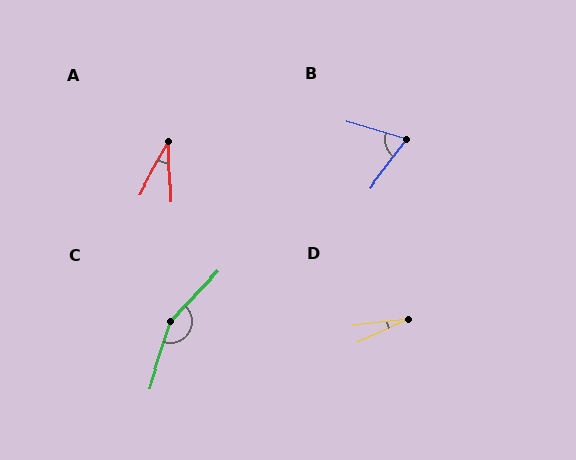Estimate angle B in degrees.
Approximately 69 degrees.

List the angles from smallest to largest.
D (18°), A (31°), B (69°), C (154°).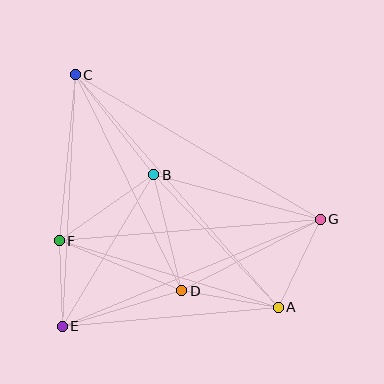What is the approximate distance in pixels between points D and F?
The distance between D and F is approximately 132 pixels.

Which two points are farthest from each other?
Points A and C are farthest from each other.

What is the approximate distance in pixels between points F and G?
The distance between F and G is approximately 262 pixels.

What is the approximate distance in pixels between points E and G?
The distance between E and G is approximately 279 pixels.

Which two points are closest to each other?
Points E and F are closest to each other.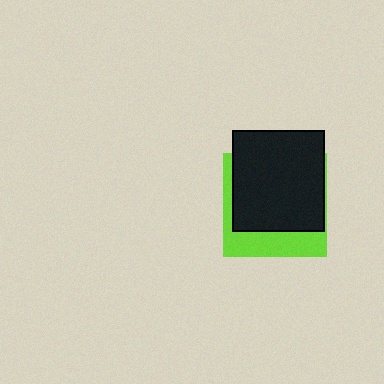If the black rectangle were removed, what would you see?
You would see the complete lime square.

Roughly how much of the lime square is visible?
A small part of it is visible (roughly 32%).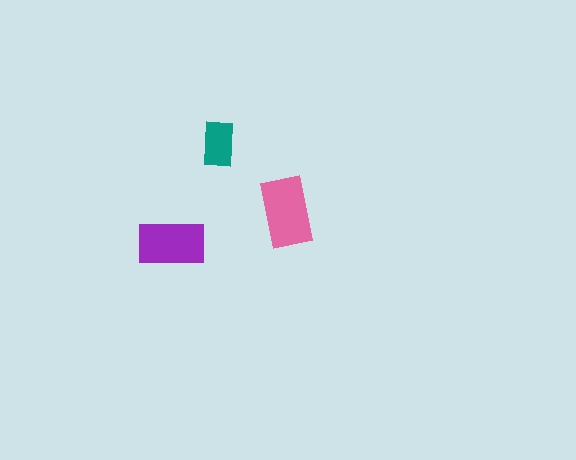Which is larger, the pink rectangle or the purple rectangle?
The pink one.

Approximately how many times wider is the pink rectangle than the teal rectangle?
About 1.5 times wider.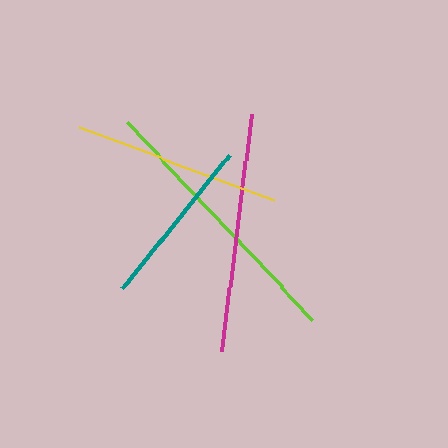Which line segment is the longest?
The lime line is the longest at approximately 270 pixels.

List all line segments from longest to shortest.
From longest to shortest: lime, magenta, yellow, teal.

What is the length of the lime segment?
The lime segment is approximately 270 pixels long.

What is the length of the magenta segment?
The magenta segment is approximately 239 pixels long.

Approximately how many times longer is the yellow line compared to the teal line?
The yellow line is approximately 1.2 times the length of the teal line.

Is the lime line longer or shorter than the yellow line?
The lime line is longer than the yellow line.